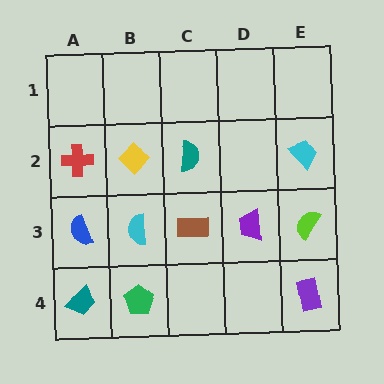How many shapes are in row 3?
5 shapes.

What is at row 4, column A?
A teal trapezoid.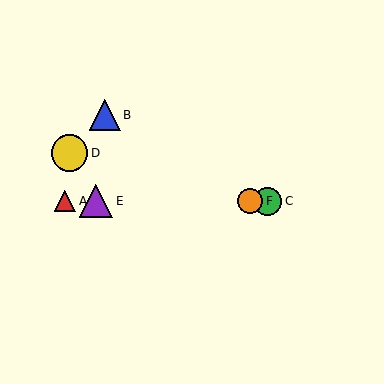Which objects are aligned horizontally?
Objects A, C, E, F are aligned horizontally.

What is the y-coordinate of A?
Object A is at y≈201.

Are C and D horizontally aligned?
No, C is at y≈201 and D is at y≈153.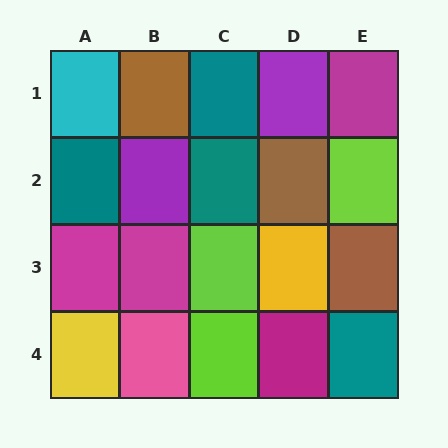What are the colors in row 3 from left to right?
Magenta, magenta, lime, yellow, brown.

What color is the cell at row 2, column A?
Teal.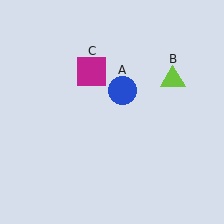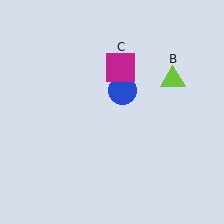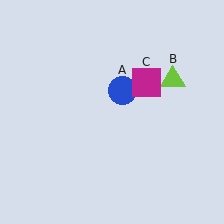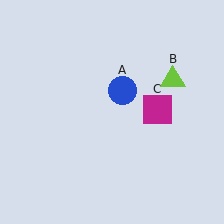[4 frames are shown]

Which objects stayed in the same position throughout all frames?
Blue circle (object A) and lime triangle (object B) remained stationary.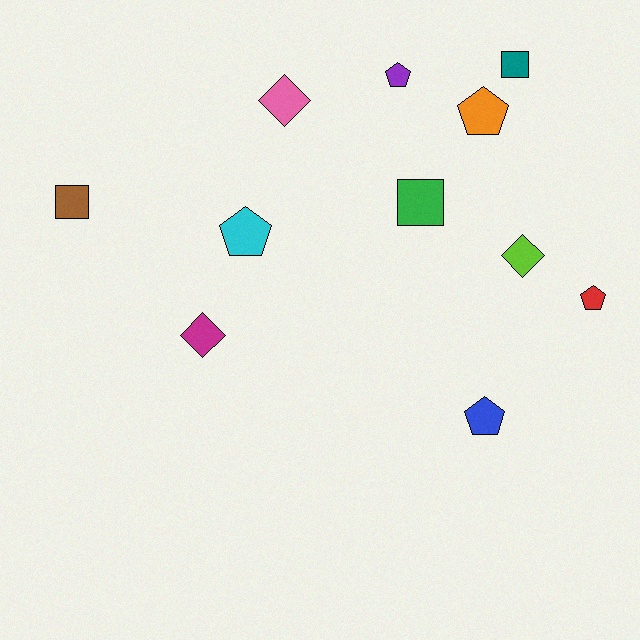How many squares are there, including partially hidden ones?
There are 3 squares.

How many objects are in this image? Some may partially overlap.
There are 11 objects.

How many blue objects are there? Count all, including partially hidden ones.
There is 1 blue object.